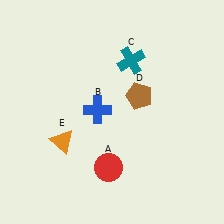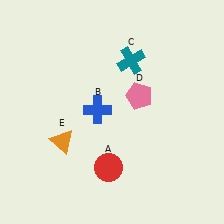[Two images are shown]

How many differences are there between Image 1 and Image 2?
There is 1 difference between the two images.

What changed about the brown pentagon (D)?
In Image 1, D is brown. In Image 2, it changed to pink.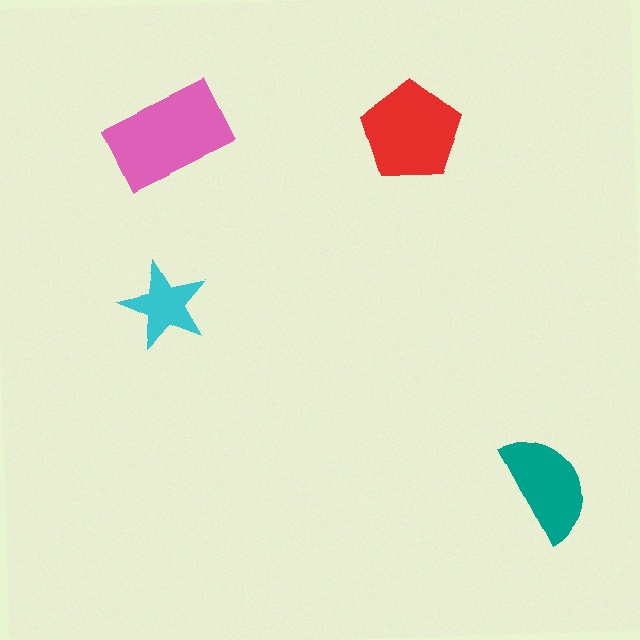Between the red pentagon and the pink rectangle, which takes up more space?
The pink rectangle.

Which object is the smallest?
The cyan star.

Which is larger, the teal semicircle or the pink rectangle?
The pink rectangle.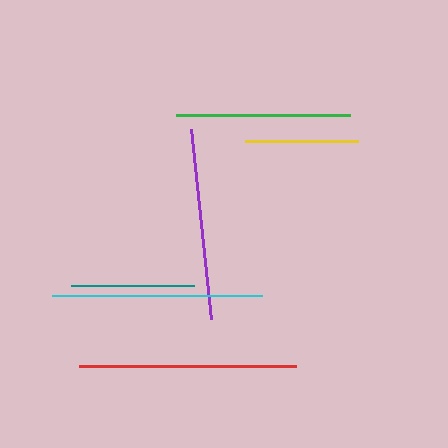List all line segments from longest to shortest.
From longest to shortest: red, cyan, purple, green, teal, yellow.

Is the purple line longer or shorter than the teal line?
The purple line is longer than the teal line.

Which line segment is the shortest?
The yellow line is the shortest at approximately 113 pixels.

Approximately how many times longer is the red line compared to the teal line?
The red line is approximately 1.8 times the length of the teal line.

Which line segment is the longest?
The red line is the longest at approximately 217 pixels.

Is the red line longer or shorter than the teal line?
The red line is longer than the teal line.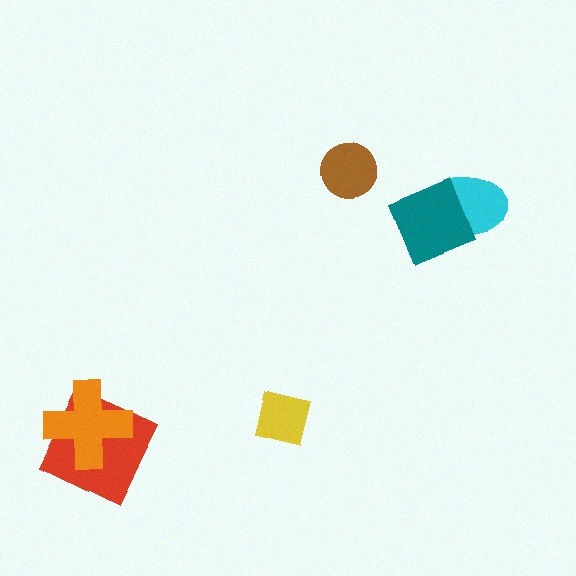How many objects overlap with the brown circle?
0 objects overlap with the brown circle.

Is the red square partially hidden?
Yes, it is partially covered by another shape.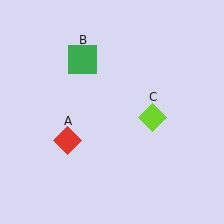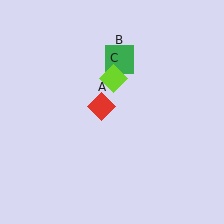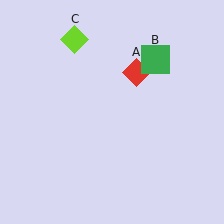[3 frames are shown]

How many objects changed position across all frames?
3 objects changed position: red diamond (object A), green square (object B), lime diamond (object C).